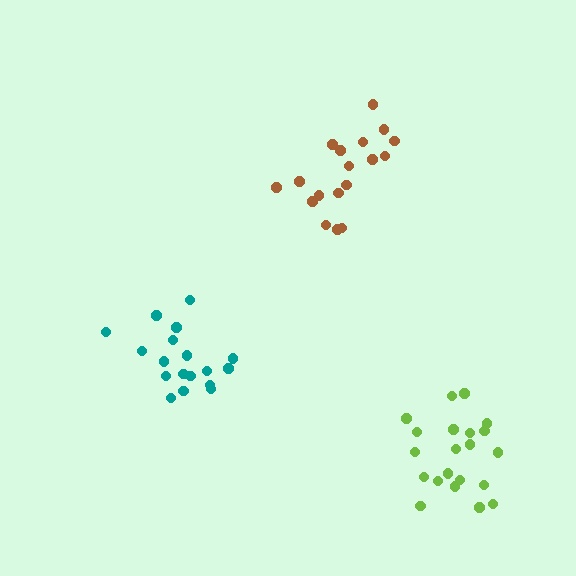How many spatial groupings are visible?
There are 3 spatial groupings.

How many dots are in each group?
Group 1: 18 dots, Group 2: 18 dots, Group 3: 21 dots (57 total).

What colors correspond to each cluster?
The clusters are colored: teal, brown, lime.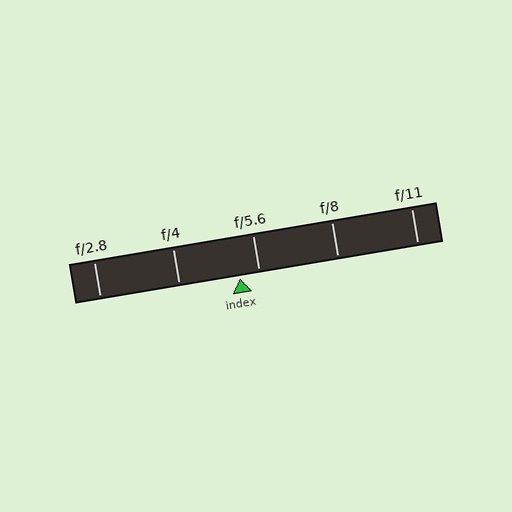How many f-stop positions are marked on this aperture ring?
There are 5 f-stop positions marked.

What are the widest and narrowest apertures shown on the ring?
The widest aperture shown is f/2.8 and the narrowest is f/11.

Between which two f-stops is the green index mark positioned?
The index mark is between f/4 and f/5.6.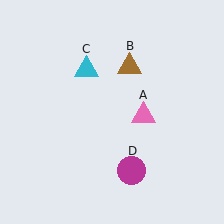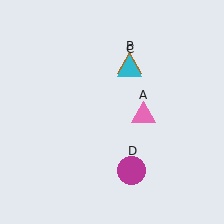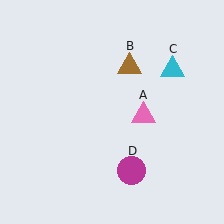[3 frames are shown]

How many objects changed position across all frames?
1 object changed position: cyan triangle (object C).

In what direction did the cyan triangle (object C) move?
The cyan triangle (object C) moved right.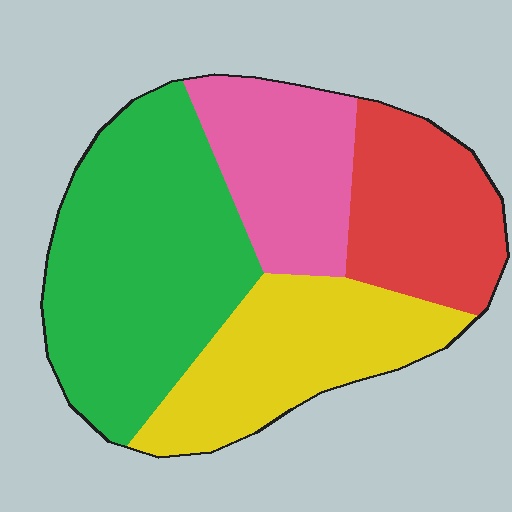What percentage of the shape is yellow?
Yellow covers 24% of the shape.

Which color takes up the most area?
Green, at roughly 40%.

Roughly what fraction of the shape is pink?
Pink takes up about one fifth (1/5) of the shape.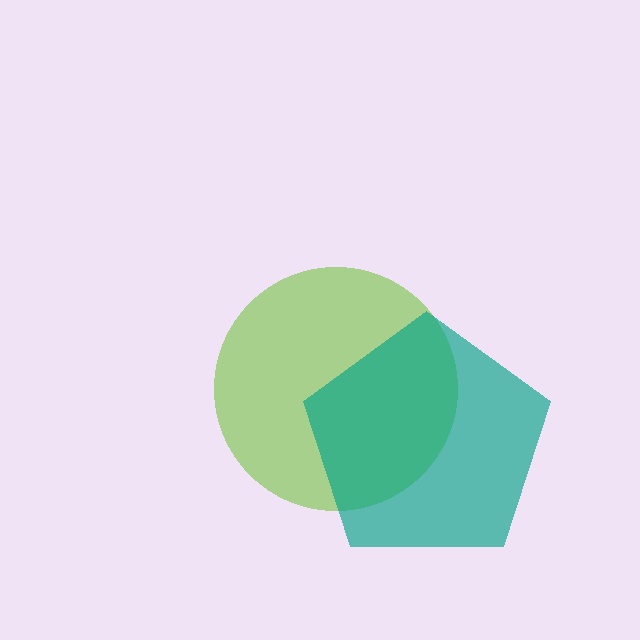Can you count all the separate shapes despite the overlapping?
Yes, there are 2 separate shapes.